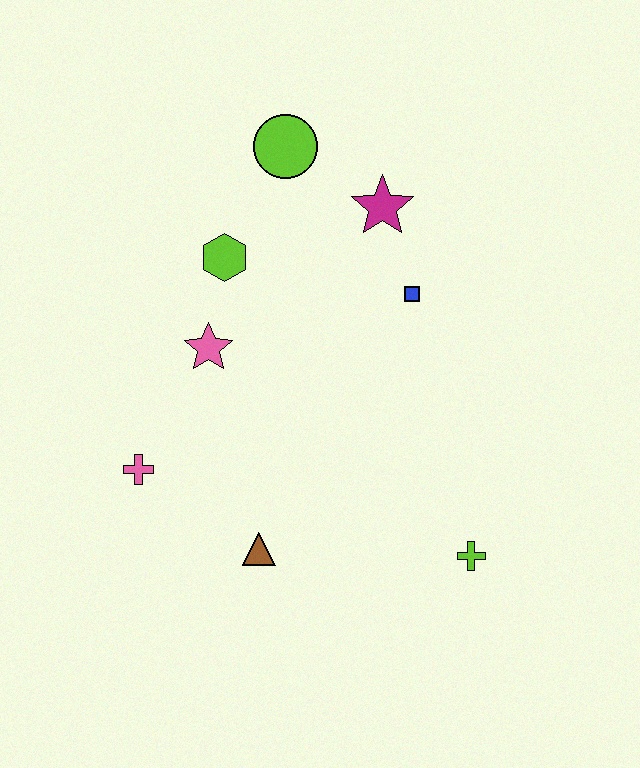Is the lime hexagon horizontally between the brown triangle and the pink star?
Yes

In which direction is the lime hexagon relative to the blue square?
The lime hexagon is to the left of the blue square.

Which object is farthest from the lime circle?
The lime cross is farthest from the lime circle.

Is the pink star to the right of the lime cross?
No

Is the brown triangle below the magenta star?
Yes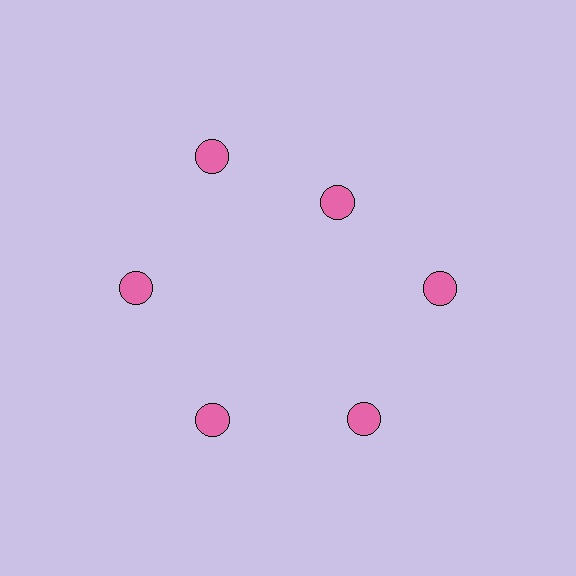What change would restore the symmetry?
The symmetry would be restored by moving it outward, back onto the ring so that all 6 circles sit at equal angles and equal distance from the center.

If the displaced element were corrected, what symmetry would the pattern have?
It would have 6-fold rotational symmetry — the pattern would map onto itself every 60 degrees.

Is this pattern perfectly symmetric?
No. The 6 pink circles are arranged in a ring, but one element near the 1 o'clock position is pulled inward toward the center, breaking the 6-fold rotational symmetry.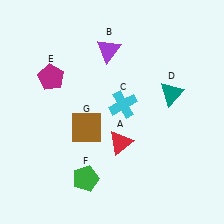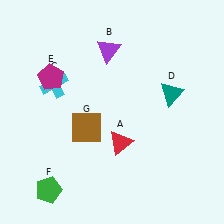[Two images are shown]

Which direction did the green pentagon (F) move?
The green pentagon (F) moved left.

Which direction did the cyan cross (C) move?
The cyan cross (C) moved left.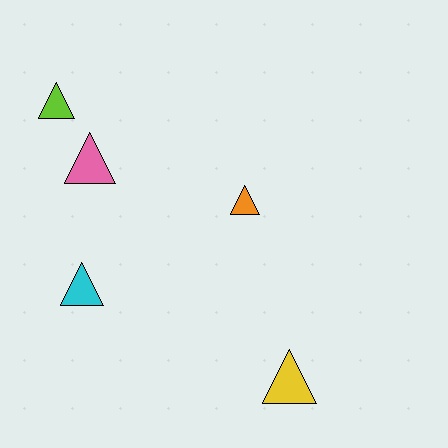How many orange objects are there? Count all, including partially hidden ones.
There is 1 orange object.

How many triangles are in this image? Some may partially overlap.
There are 5 triangles.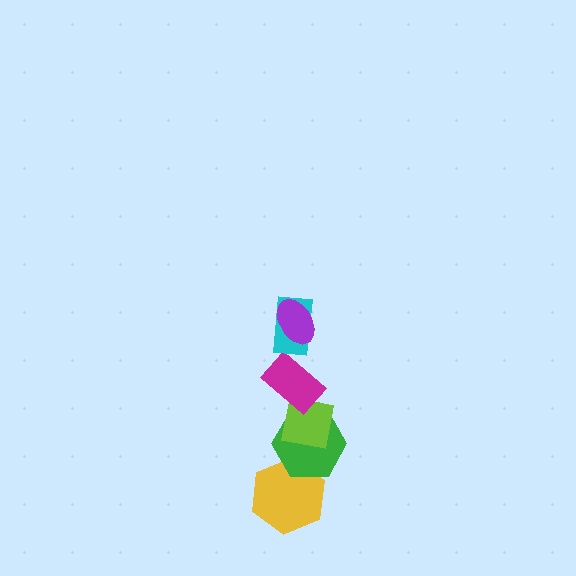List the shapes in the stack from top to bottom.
From top to bottom: the purple ellipse, the cyan rectangle, the magenta rectangle, the lime square, the green hexagon, the yellow hexagon.